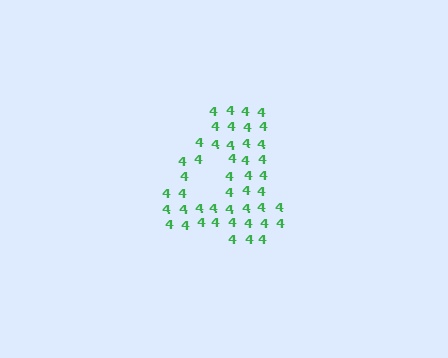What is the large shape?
The large shape is the digit 4.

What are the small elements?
The small elements are digit 4's.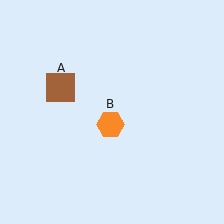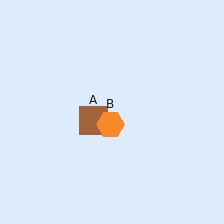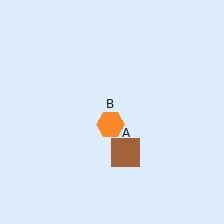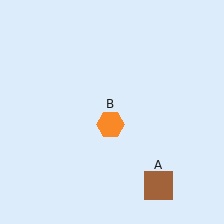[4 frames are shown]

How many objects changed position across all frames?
1 object changed position: brown square (object A).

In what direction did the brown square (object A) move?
The brown square (object A) moved down and to the right.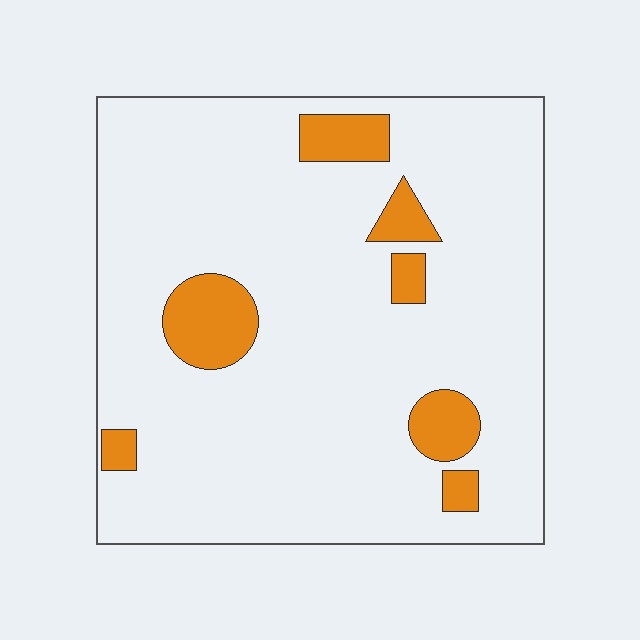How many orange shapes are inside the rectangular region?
7.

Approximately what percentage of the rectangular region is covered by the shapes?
Approximately 10%.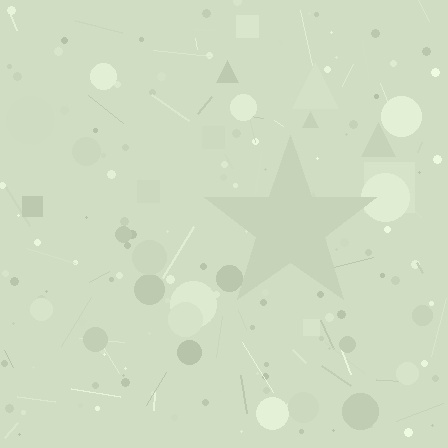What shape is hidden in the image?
A star is hidden in the image.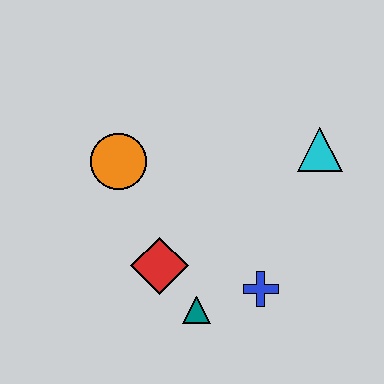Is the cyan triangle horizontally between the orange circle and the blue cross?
No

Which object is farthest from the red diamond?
The cyan triangle is farthest from the red diamond.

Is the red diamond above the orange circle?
No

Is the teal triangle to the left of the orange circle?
No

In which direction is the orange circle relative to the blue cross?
The orange circle is to the left of the blue cross.